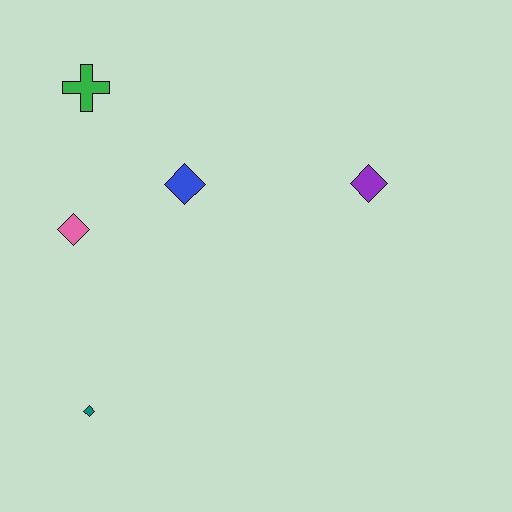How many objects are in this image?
There are 5 objects.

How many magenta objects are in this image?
There are no magenta objects.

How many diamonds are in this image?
There are 4 diamonds.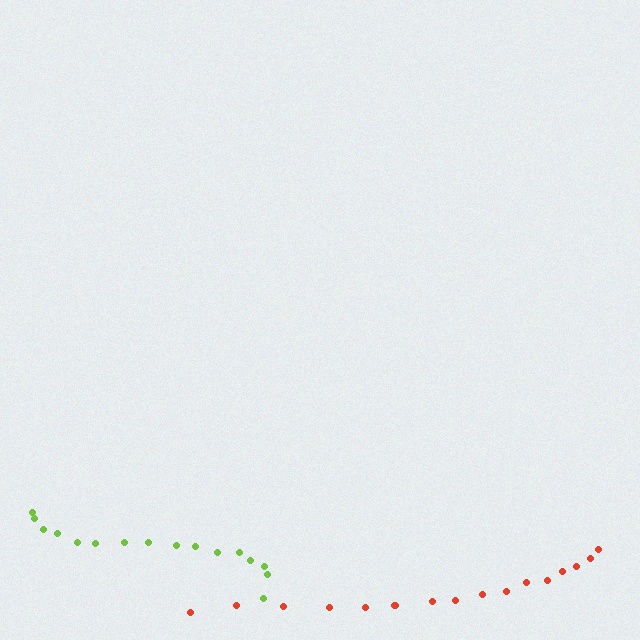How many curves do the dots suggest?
There are 2 distinct paths.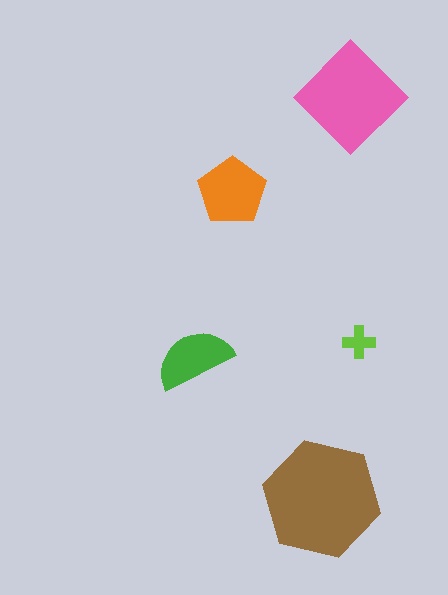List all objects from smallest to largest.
The lime cross, the green semicircle, the orange pentagon, the pink diamond, the brown hexagon.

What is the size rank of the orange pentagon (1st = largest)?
3rd.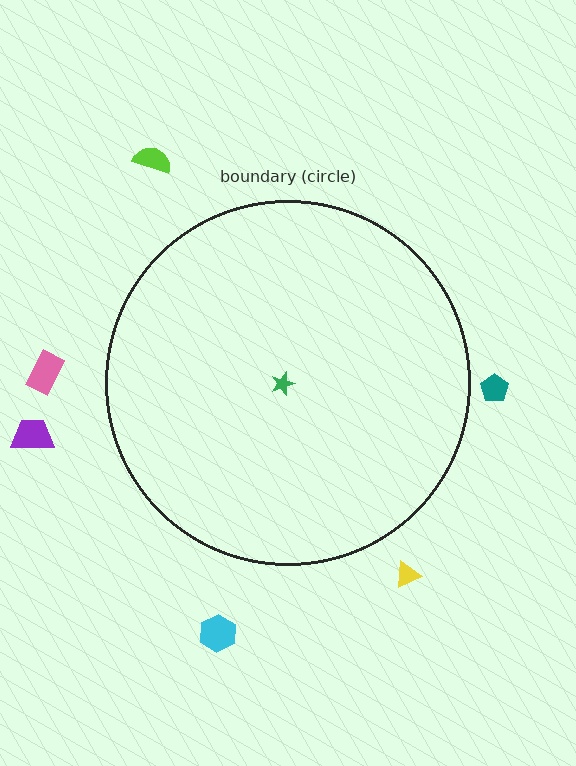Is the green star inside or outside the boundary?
Inside.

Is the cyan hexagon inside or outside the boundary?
Outside.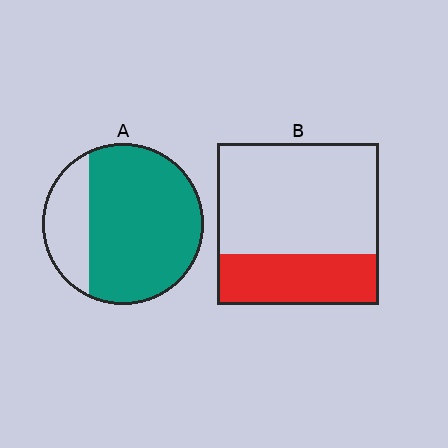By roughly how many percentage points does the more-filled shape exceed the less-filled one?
By roughly 45 percentage points (A over B).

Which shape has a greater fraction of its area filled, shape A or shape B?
Shape A.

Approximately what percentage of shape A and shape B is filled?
A is approximately 75% and B is approximately 30%.